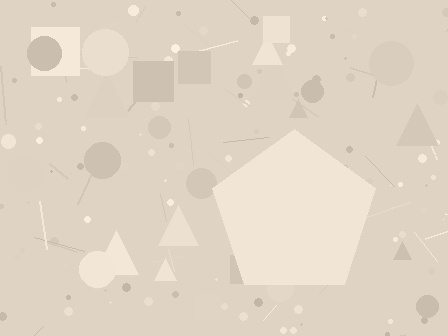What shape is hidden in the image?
A pentagon is hidden in the image.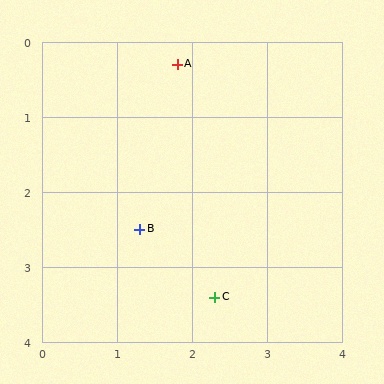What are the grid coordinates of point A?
Point A is at approximately (1.8, 0.3).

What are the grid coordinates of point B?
Point B is at approximately (1.3, 2.5).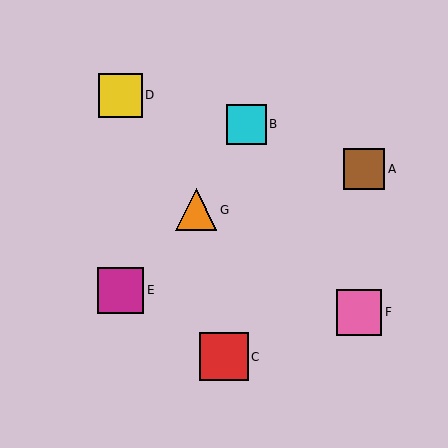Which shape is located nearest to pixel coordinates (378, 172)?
The brown square (labeled A) at (364, 169) is nearest to that location.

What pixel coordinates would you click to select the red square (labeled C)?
Click at (224, 357) to select the red square C.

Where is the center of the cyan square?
The center of the cyan square is at (246, 124).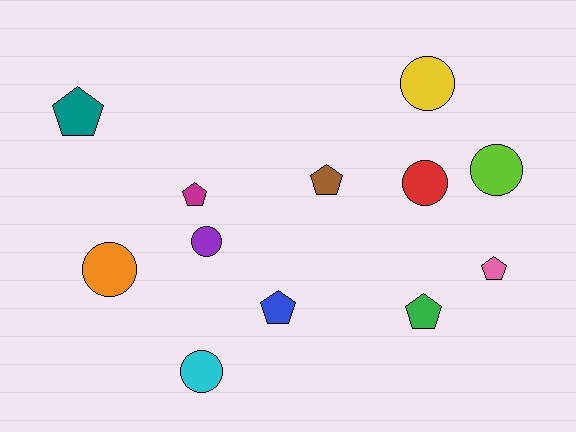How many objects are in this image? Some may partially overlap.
There are 12 objects.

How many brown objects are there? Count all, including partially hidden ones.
There is 1 brown object.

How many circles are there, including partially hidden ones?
There are 6 circles.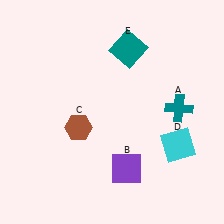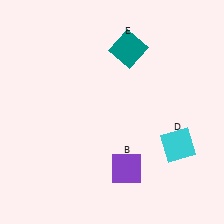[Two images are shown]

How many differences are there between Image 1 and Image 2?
There are 2 differences between the two images.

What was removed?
The teal cross (A), the brown hexagon (C) were removed in Image 2.